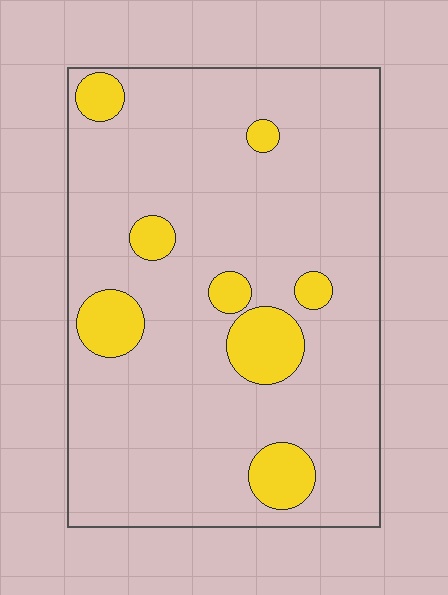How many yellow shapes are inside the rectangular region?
8.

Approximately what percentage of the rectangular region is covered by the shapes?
Approximately 15%.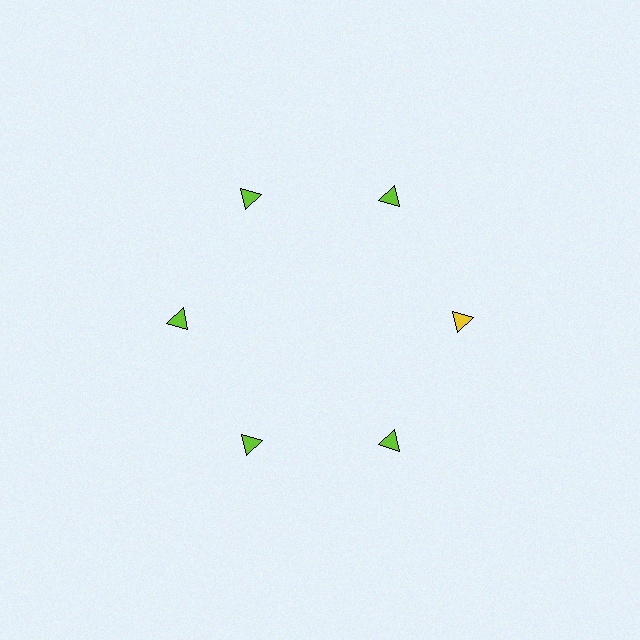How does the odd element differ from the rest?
It has a different color: yellow instead of lime.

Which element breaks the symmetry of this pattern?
The yellow triangle at roughly the 3 o'clock position breaks the symmetry. All other shapes are lime triangles.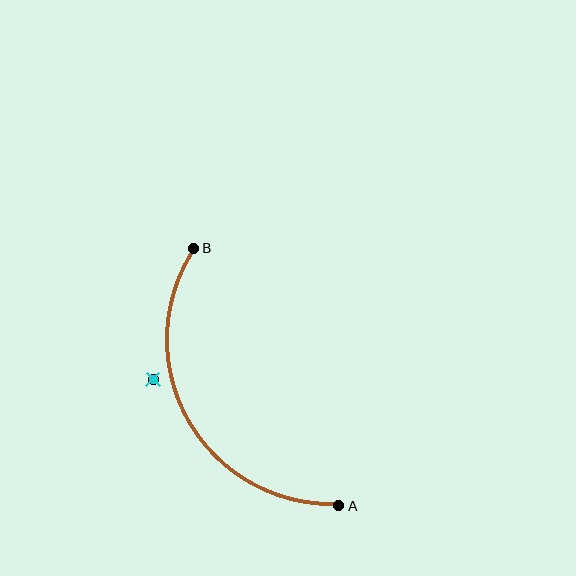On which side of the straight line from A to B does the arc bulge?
The arc bulges to the left of the straight line connecting A and B.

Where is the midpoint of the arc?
The arc midpoint is the point on the curve farthest from the straight line joining A and B. It sits to the left of that line.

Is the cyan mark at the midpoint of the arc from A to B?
No — the cyan mark does not lie on the arc at all. It sits slightly outside the curve.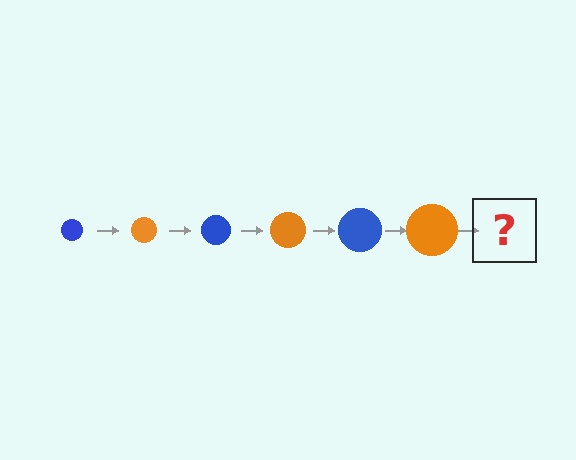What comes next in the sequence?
The next element should be a blue circle, larger than the previous one.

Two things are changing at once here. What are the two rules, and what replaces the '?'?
The two rules are that the circle grows larger each step and the color cycles through blue and orange. The '?' should be a blue circle, larger than the previous one.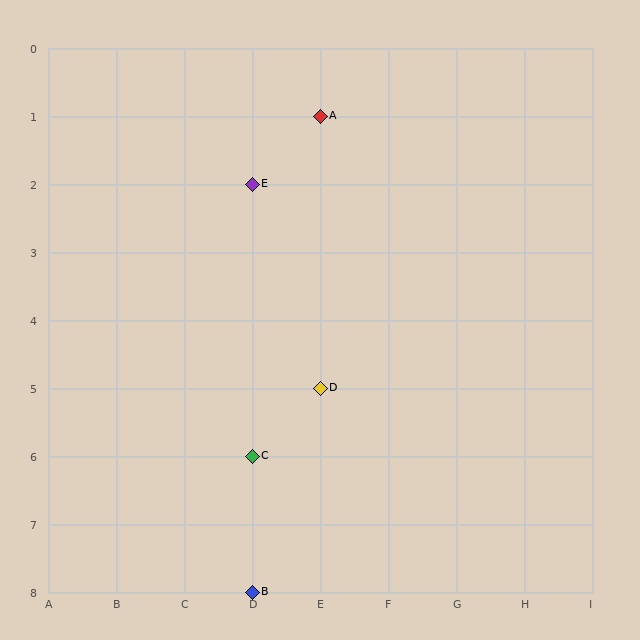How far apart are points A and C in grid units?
Points A and C are 1 column and 5 rows apart (about 5.1 grid units diagonally).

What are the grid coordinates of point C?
Point C is at grid coordinates (D, 6).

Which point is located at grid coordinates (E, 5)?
Point D is at (E, 5).